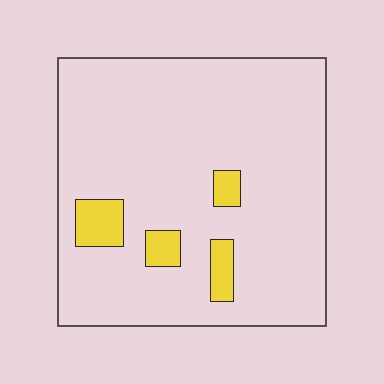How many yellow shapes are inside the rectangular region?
4.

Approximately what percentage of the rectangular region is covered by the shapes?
Approximately 10%.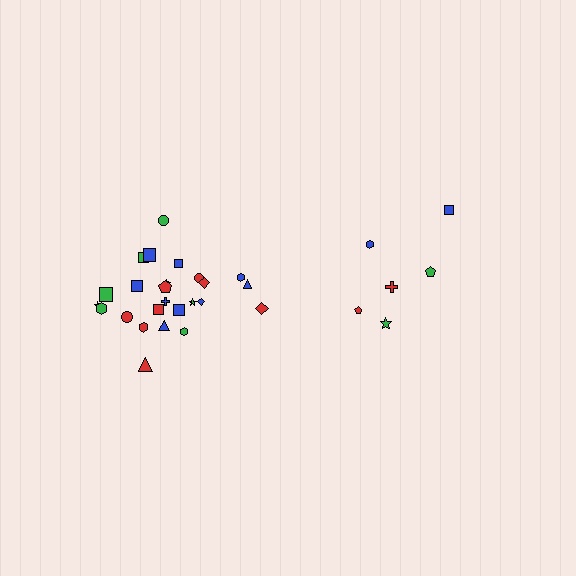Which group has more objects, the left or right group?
The left group.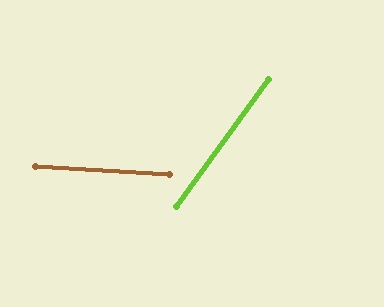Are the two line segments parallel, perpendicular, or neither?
Neither parallel nor perpendicular — they differ by about 57°.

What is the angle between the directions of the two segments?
Approximately 57 degrees.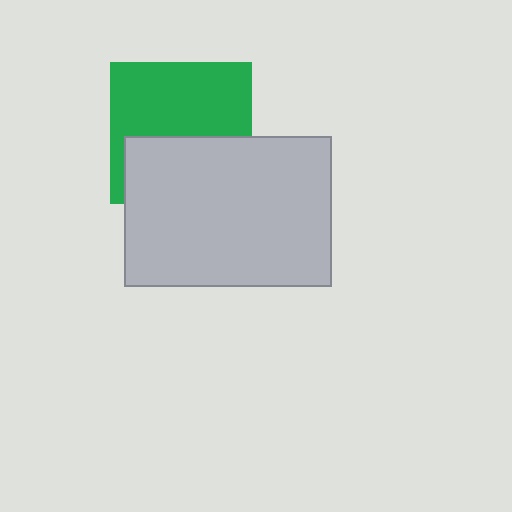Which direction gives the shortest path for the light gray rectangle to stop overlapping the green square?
Moving down gives the shortest separation.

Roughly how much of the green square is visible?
About half of it is visible (roughly 57%).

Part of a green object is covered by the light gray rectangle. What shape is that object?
It is a square.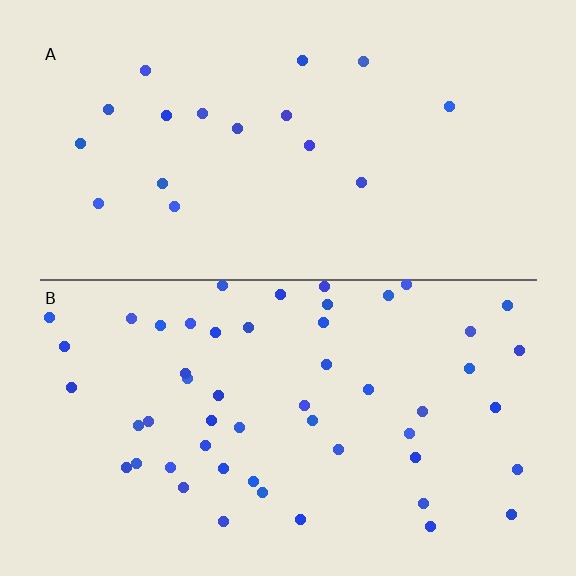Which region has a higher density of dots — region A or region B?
B (the bottom).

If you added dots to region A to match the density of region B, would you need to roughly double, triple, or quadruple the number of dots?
Approximately triple.